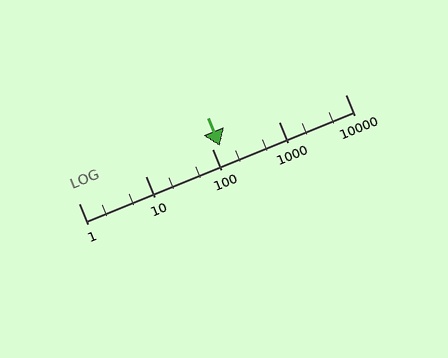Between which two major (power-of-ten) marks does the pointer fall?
The pointer is between 100 and 1000.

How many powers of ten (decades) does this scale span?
The scale spans 4 decades, from 1 to 10000.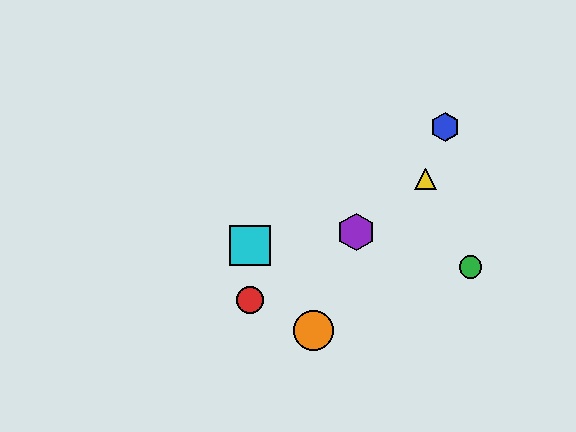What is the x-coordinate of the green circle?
The green circle is at x≈471.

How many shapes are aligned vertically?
2 shapes (the red circle, the cyan square) are aligned vertically.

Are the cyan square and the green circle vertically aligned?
No, the cyan square is at x≈250 and the green circle is at x≈471.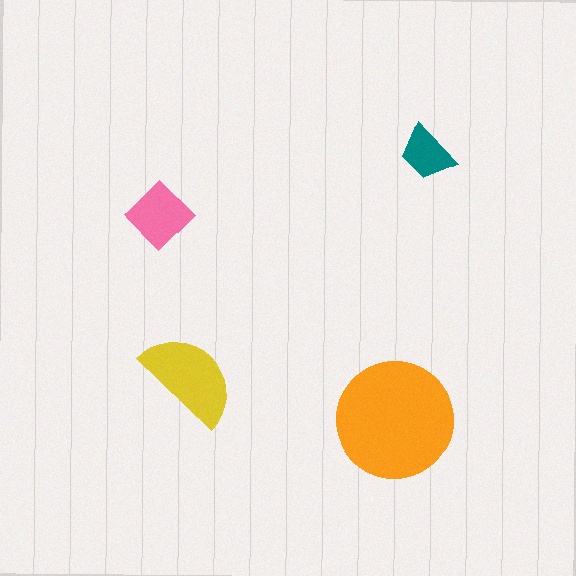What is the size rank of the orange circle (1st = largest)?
1st.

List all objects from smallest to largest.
The teal trapezoid, the pink diamond, the yellow semicircle, the orange circle.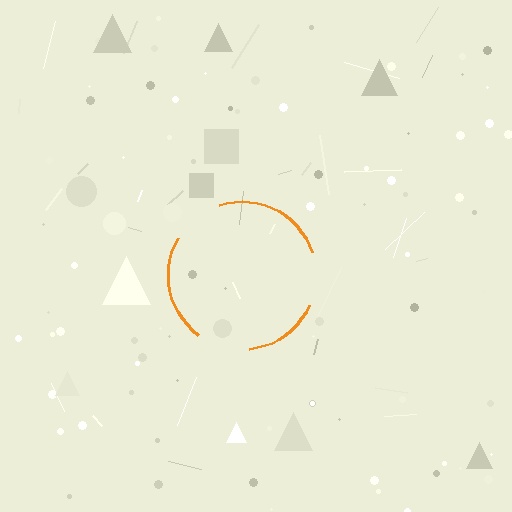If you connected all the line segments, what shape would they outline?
They would outline a circle.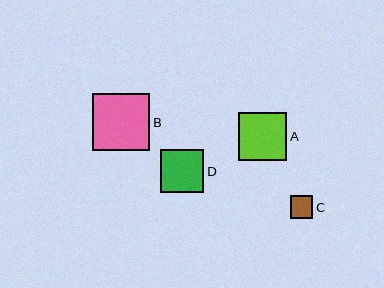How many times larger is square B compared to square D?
Square B is approximately 1.3 times the size of square D.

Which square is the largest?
Square B is the largest with a size of approximately 57 pixels.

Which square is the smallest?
Square C is the smallest with a size of approximately 22 pixels.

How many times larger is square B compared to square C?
Square B is approximately 2.5 times the size of square C.